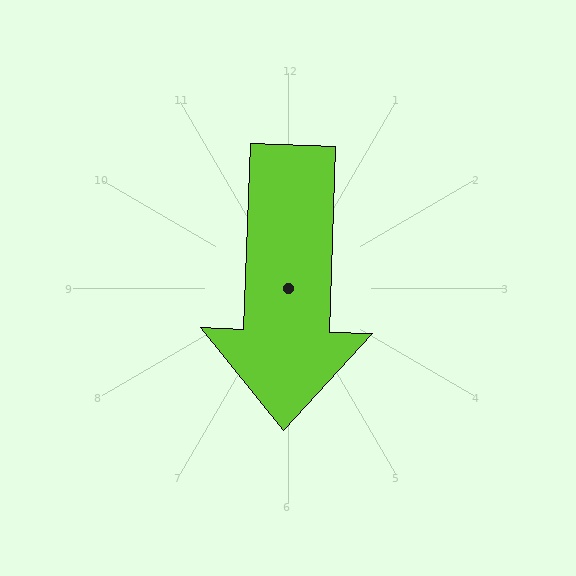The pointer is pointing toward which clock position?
Roughly 6 o'clock.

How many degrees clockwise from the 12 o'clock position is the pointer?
Approximately 182 degrees.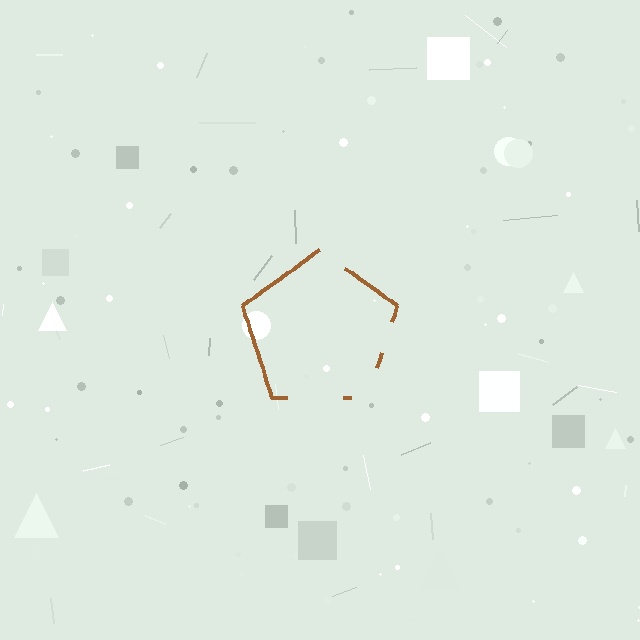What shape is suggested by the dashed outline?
The dashed outline suggests a pentagon.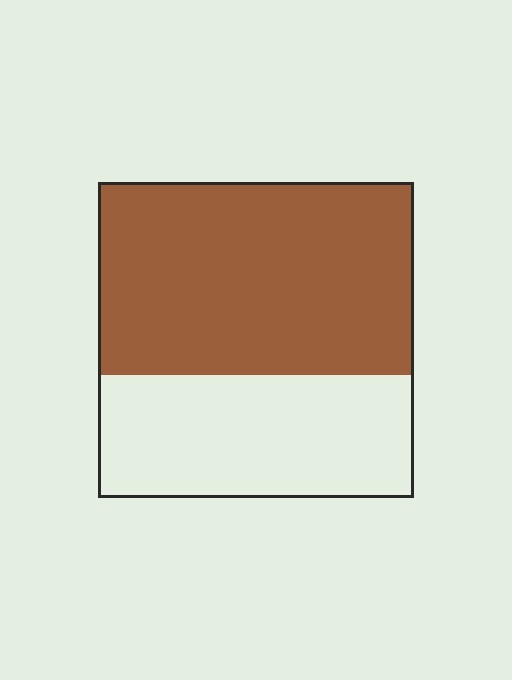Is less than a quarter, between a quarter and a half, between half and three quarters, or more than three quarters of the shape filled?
Between half and three quarters.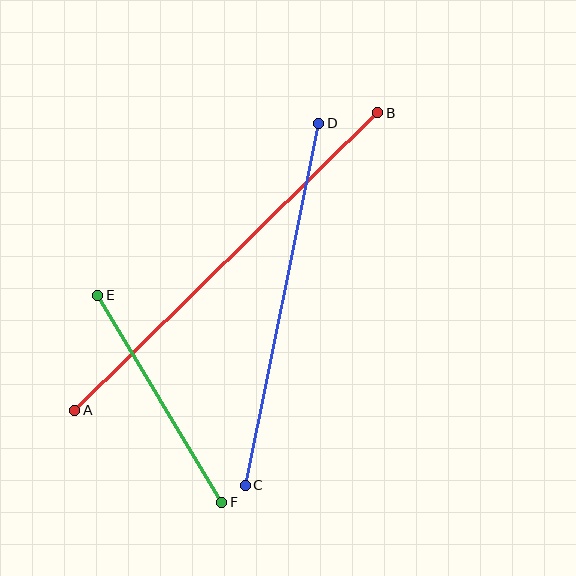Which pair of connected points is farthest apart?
Points A and B are farthest apart.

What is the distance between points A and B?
The distance is approximately 425 pixels.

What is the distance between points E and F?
The distance is approximately 241 pixels.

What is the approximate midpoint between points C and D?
The midpoint is at approximately (282, 304) pixels.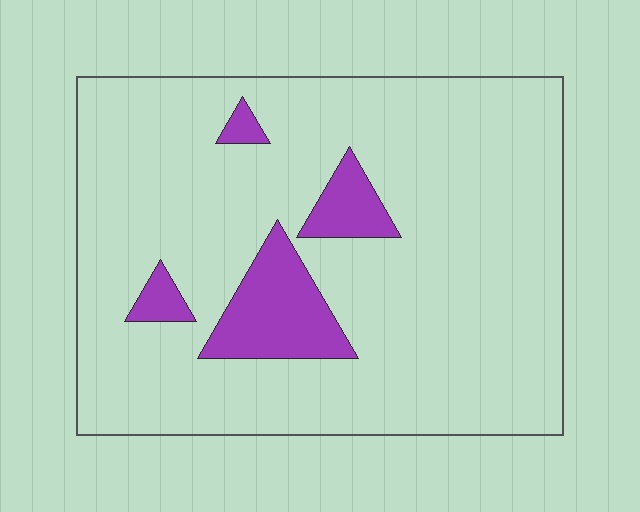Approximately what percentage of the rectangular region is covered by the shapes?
Approximately 10%.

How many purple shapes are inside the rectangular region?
4.